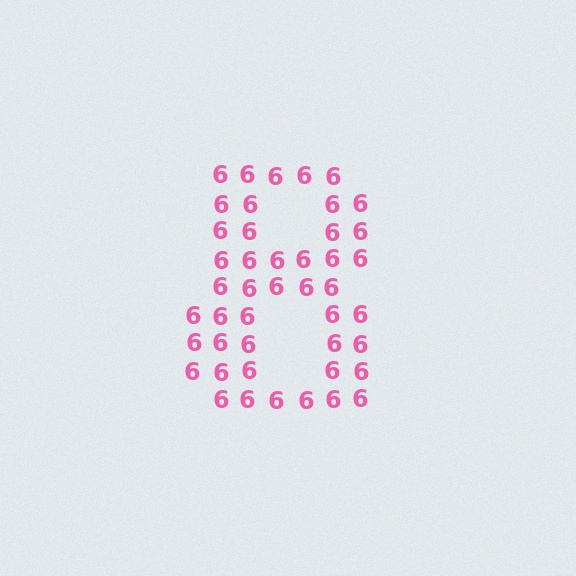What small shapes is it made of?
It is made of small digit 6's.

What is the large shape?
The large shape is the digit 8.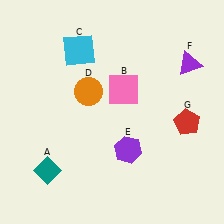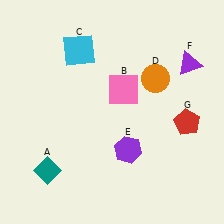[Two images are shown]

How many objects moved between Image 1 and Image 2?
1 object moved between the two images.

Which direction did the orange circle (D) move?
The orange circle (D) moved right.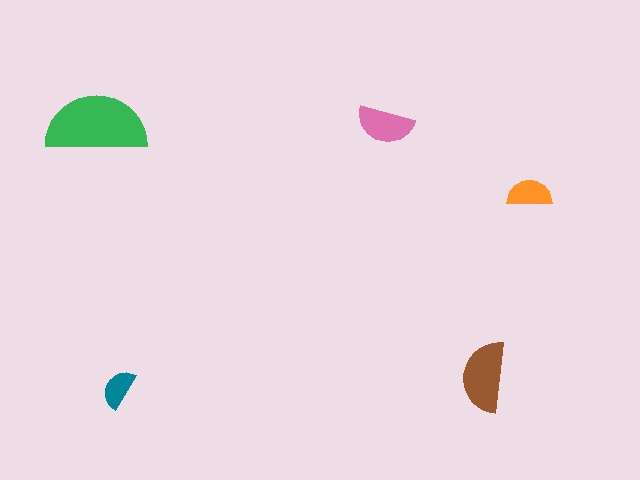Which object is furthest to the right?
The orange semicircle is rightmost.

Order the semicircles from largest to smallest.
the green one, the brown one, the pink one, the orange one, the teal one.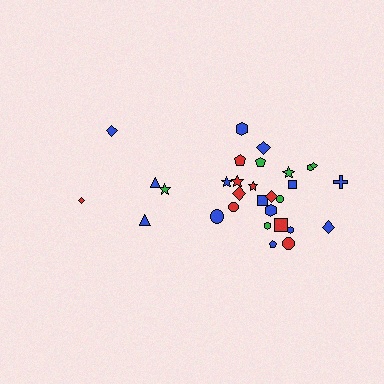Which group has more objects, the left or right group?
The right group.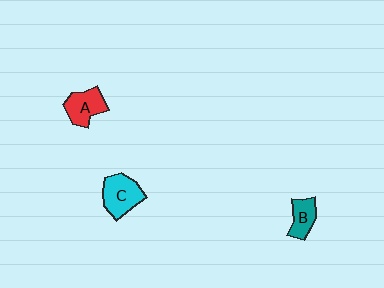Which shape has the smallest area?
Shape B (teal).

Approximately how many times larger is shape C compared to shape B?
Approximately 1.5 times.